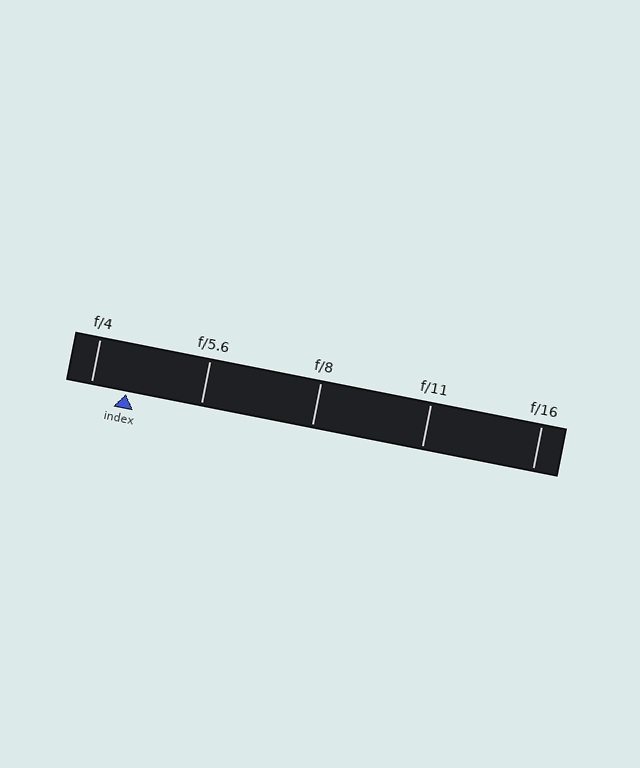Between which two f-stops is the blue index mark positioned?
The index mark is between f/4 and f/5.6.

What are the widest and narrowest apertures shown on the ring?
The widest aperture shown is f/4 and the narrowest is f/16.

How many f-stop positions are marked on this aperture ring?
There are 5 f-stop positions marked.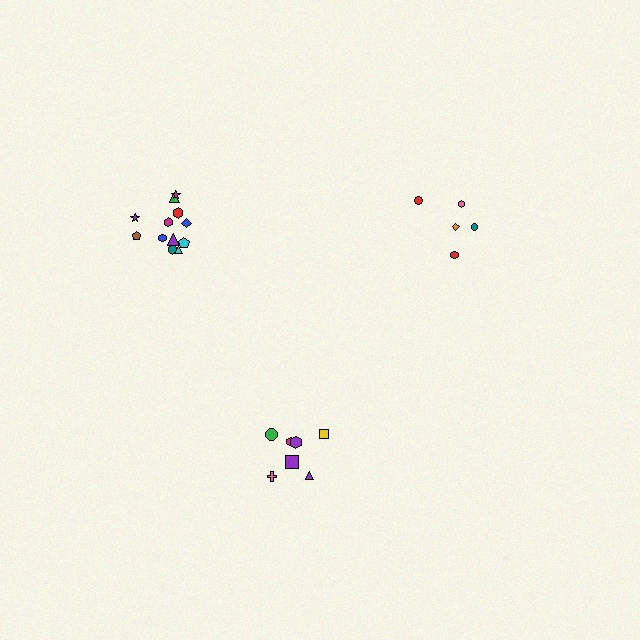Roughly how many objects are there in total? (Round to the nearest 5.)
Roughly 25 objects in total.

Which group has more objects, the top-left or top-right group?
The top-left group.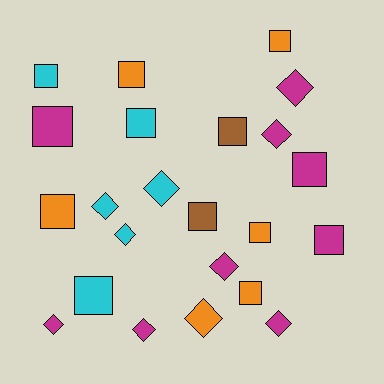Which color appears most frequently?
Magenta, with 9 objects.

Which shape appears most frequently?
Square, with 13 objects.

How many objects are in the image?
There are 23 objects.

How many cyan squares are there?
There are 3 cyan squares.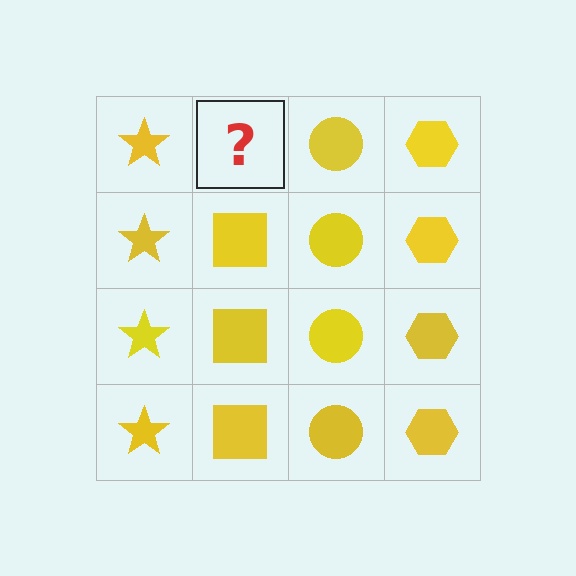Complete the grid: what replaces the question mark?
The question mark should be replaced with a yellow square.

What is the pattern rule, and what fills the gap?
The rule is that each column has a consistent shape. The gap should be filled with a yellow square.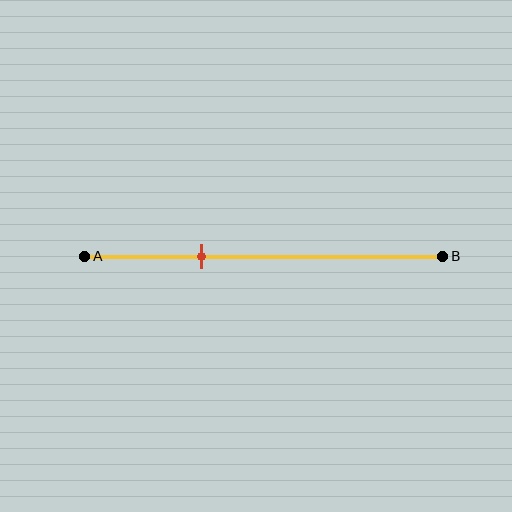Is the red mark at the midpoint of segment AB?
No, the mark is at about 35% from A, not at the 50% midpoint.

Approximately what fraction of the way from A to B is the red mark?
The red mark is approximately 35% of the way from A to B.